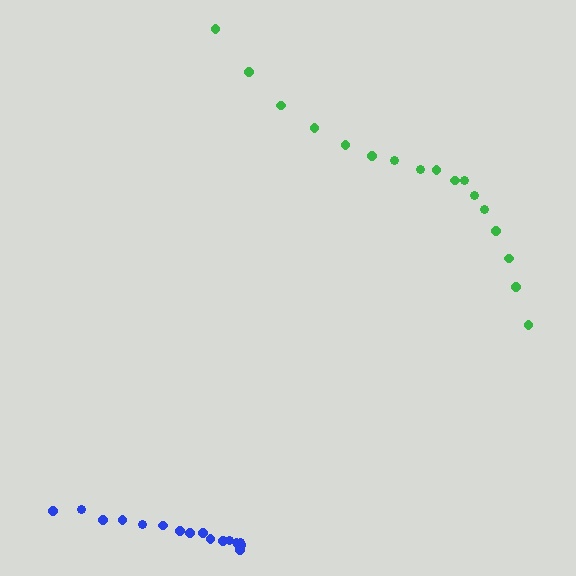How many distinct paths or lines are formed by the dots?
There are 2 distinct paths.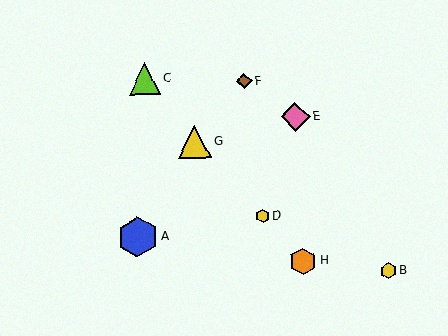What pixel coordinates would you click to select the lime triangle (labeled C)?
Click at (144, 79) to select the lime triangle C.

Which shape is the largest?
The blue hexagon (labeled A) is the largest.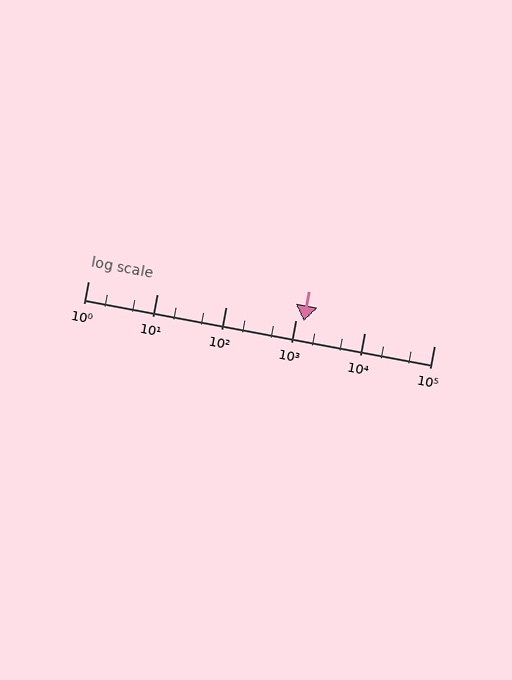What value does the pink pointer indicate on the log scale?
The pointer indicates approximately 1300.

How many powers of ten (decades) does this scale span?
The scale spans 5 decades, from 1 to 100000.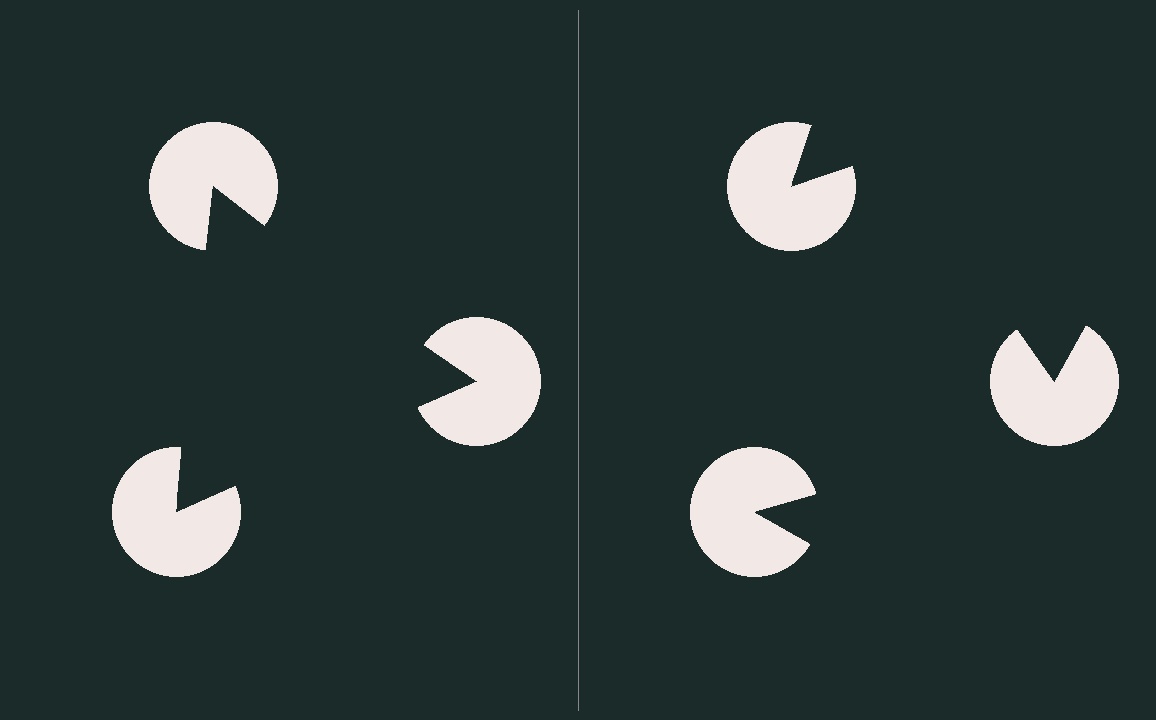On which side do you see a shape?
An illusory triangle appears on the left side. On the right side the wedge cuts are rotated, so no coherent shape forms.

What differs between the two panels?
The pac-man discs are positioned identically on both sides; only the wedge orientations differ. On the left they align to a triangle; on the right they are misaligned.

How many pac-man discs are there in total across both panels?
6 — 3 on each side.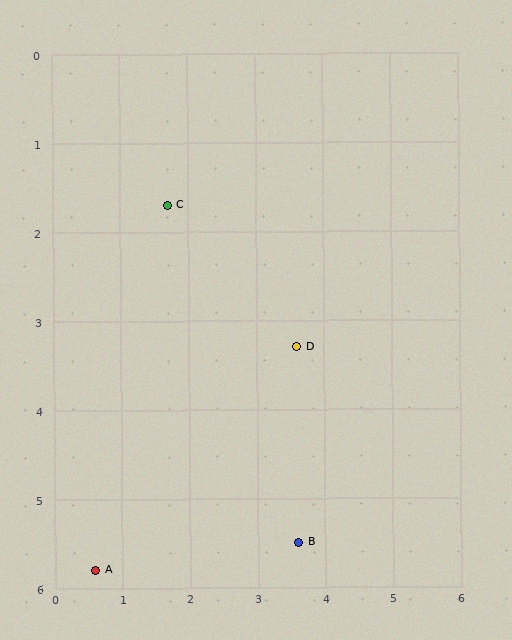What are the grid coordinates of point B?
Point B is at approximately (3.6, 5.5).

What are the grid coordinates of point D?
Point D is at approximately (3.6, 3.3).